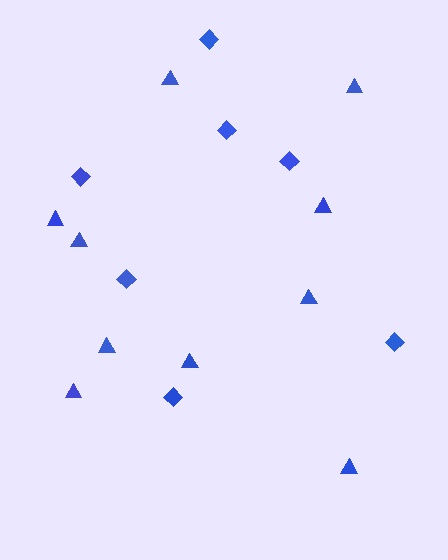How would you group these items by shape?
There are 2 groups: one group of diamonds (7) and one group of triangles (10).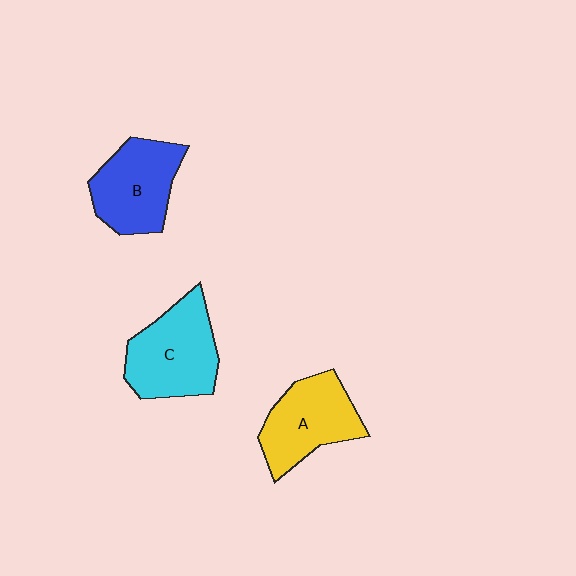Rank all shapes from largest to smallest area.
From largest to smallest: C (cyan), B (blue), A (yellow).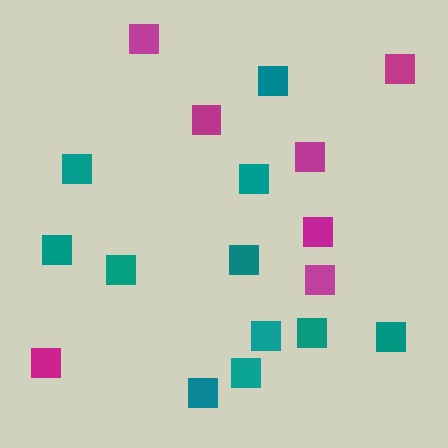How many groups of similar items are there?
There are 2 groups: one group of teal squares (11) and one group of magenta squares (7).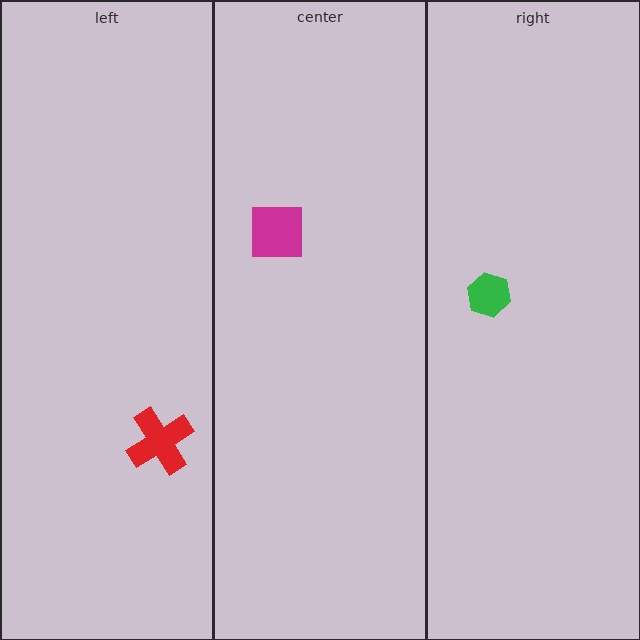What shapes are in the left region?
The red cross.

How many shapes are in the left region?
1.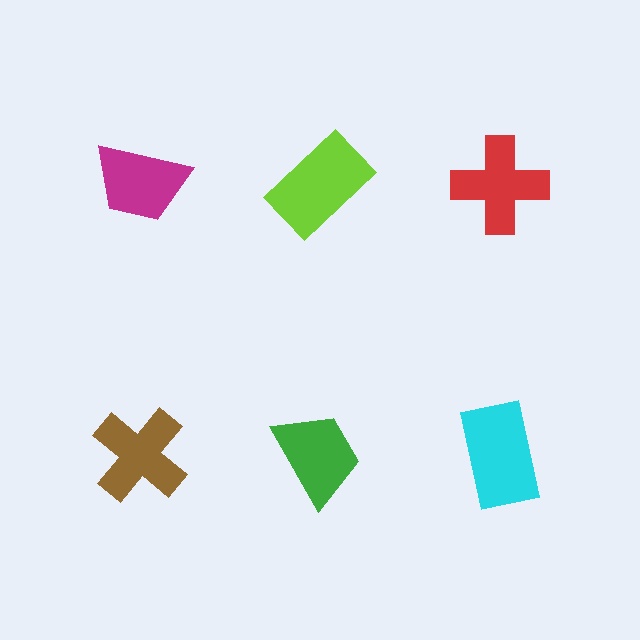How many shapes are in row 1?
3 shapes.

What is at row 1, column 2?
A lime rectangle.